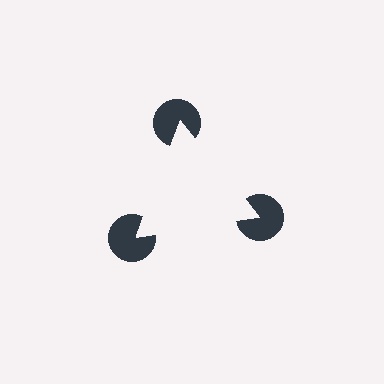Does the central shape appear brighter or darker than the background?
It typically appears slightly brighter than the background, even though no actual brightness change is drawn.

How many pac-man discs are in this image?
There are 3 — one at each vertex of the illusory triangle.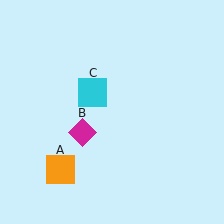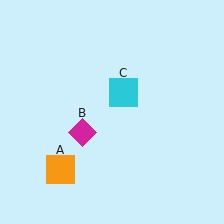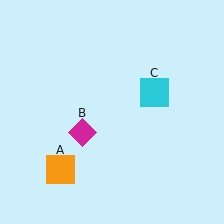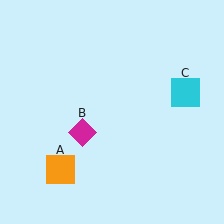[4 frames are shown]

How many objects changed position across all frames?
1 object changed position: cyan square (object C).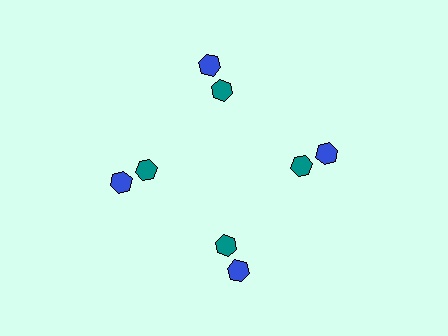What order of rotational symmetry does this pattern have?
This pattern has 4-fold rotational symmetry.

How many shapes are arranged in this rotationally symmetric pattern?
There are 8 shapes, arranged in 4 groups of 2.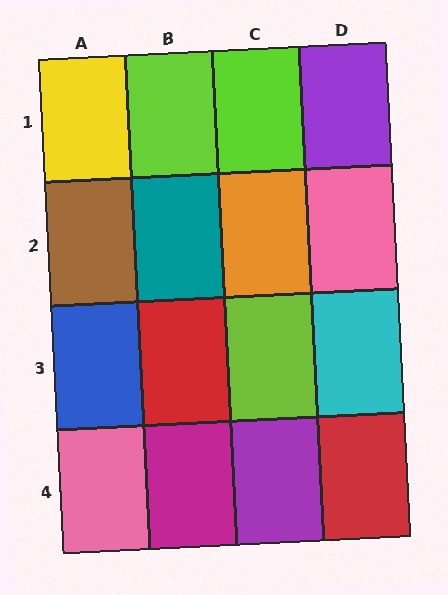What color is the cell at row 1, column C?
Lime.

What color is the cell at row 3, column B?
Red.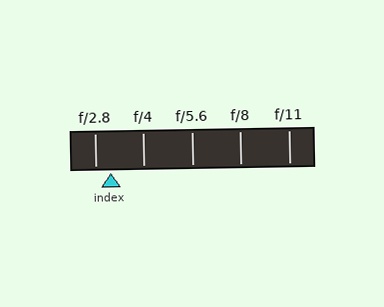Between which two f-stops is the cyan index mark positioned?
The index mark is between f/2.8 and f/4.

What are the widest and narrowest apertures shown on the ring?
The widest aperture shown is f/2.8 and the narrowest is f/11.